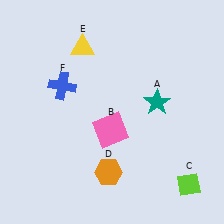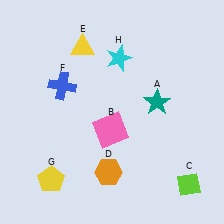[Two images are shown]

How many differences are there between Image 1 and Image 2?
There are 2 differences between the two images.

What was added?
A yellow pentagon (G), a cyan star (H) were added in Image 2.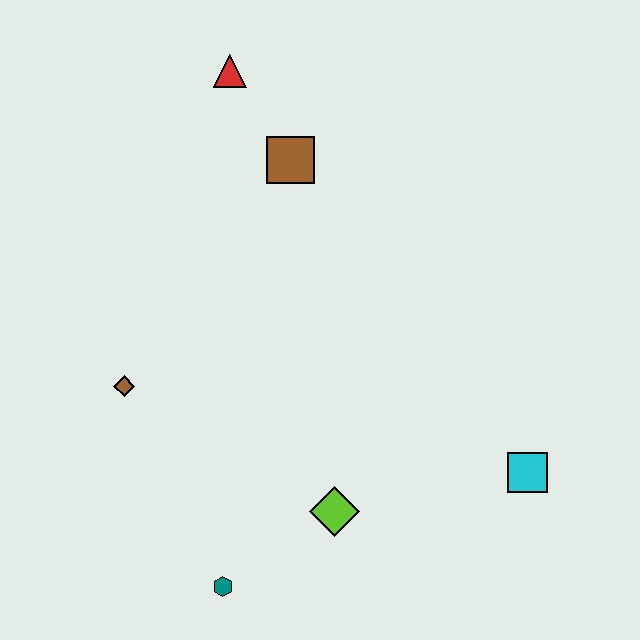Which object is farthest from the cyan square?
The red triangle is farthest from the cyan square.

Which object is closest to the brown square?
The red triangle is closest to the brown square.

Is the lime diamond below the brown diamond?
Yes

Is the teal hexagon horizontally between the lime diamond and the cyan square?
No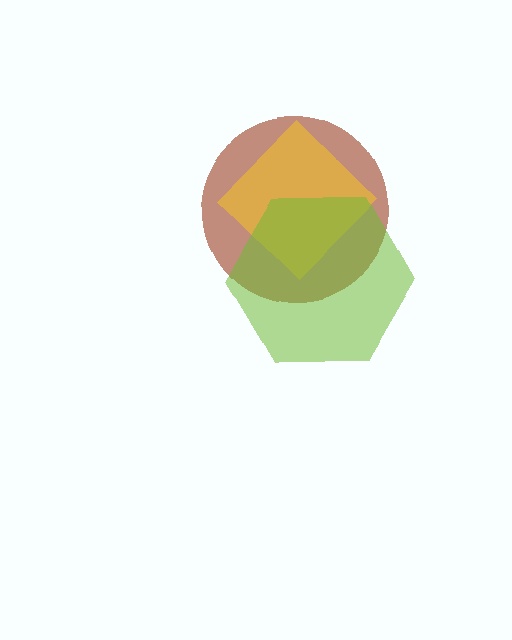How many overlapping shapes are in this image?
There are 3 overlapping shapes in the image.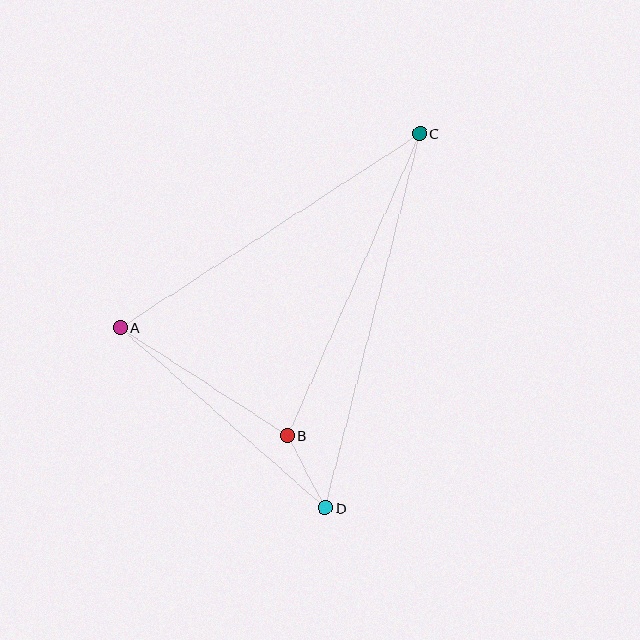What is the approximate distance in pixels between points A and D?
The distance between A and D is approximately 274 pixels.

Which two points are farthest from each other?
Points C and D are farthest from each other.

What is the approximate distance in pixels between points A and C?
The distance between A and C is approximately 357 pixels.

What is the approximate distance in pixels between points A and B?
The distance between A and B is approximately 199 pixels.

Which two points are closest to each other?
Points B and D are closest to each other.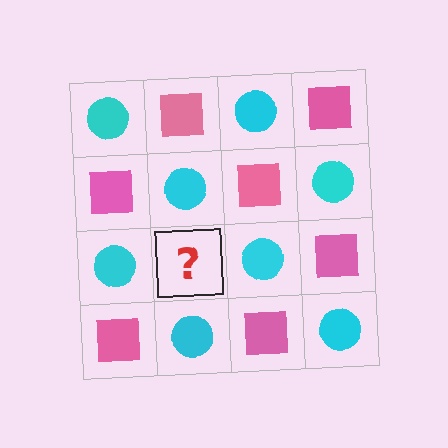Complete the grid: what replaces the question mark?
The question mark should be replaced with a pink square.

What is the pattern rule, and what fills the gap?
The rule is that it alternates cyan circle and pink square in a checkerboard pattern. The gap should be filled with a pink square.